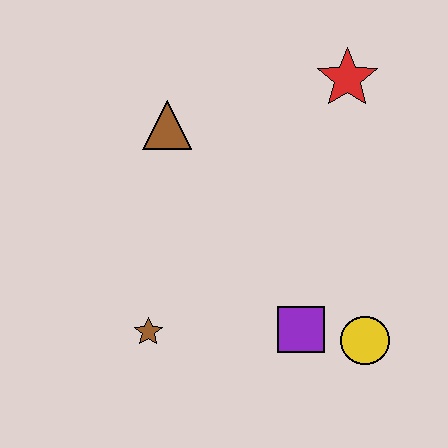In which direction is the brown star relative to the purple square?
The brown star is to the left of the purple square.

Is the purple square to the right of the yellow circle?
No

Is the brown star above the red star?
No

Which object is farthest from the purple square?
The red star is farthest from the purple square.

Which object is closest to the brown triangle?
The red star is closest to the brown triangle.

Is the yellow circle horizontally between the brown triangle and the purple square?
No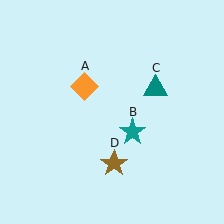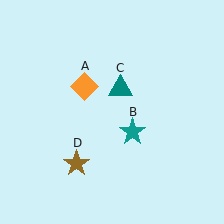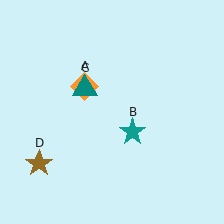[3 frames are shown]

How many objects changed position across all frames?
2 objects changed position: teal triangle (object C), brown star (object D).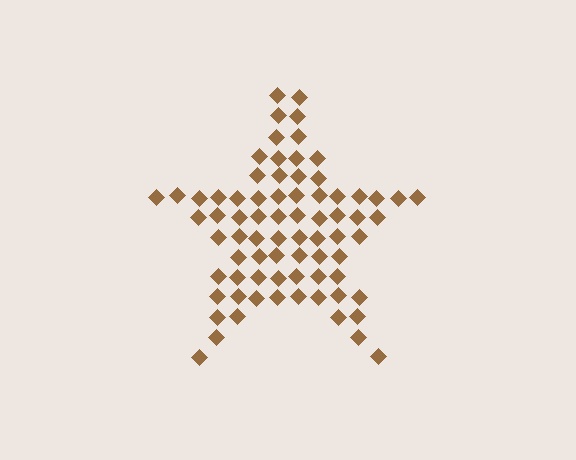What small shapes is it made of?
It is made of small diamonds.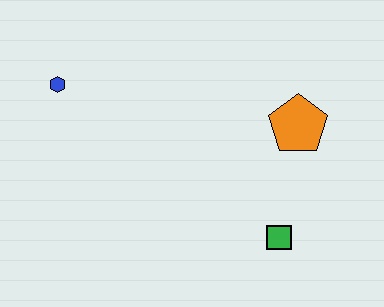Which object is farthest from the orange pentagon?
The blue hexagon is farthest from the orange pentagon.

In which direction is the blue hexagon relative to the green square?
The blue hexagon is to the left of the green square.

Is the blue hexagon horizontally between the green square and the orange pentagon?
No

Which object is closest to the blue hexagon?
The orange pentagon is closest to the blue hexagon.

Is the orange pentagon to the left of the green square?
No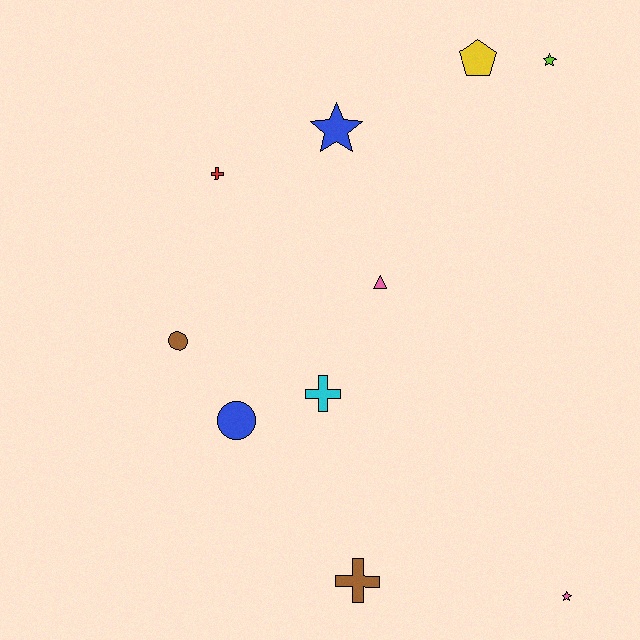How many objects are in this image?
There are 10 objects.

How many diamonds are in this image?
There are no diamonds.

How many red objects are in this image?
There is 1 red object.